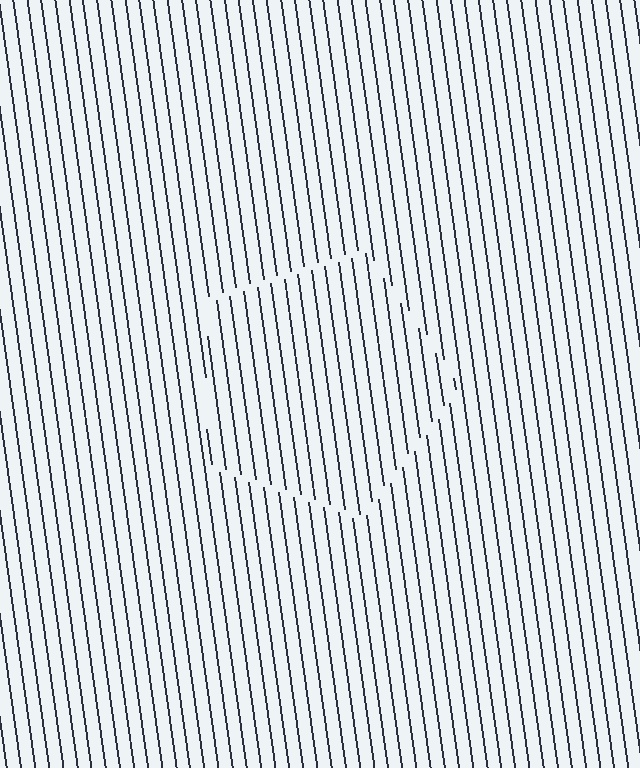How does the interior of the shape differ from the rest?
The interior of the shape contains the same grating, shifted by half a period — the contour is defined by the phase discontinuity where line-ends from the inner and outer gratings abut.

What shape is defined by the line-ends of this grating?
An illusory pentagon. The interior of the shape contains the same grating, shifted by half a period — the contour is defined by the phase discontinuity where line-ends from the inner and outer gratings abut.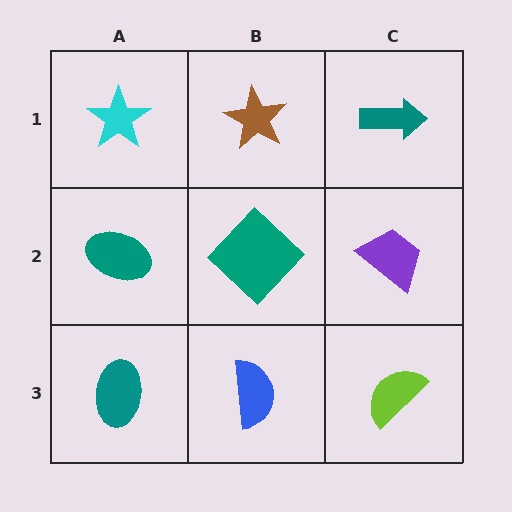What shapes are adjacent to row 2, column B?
A brown star (row 1, column B), a blue semicircle (row 3, column B), a teal ellipse (row 2, column A), a purple trapezoid (row 2, column C).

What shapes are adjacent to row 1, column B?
A teal diamond (row 2, column B), a cyan star (row 1, column A), a teal arrow (row 1, column C).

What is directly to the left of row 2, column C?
A teal diamond.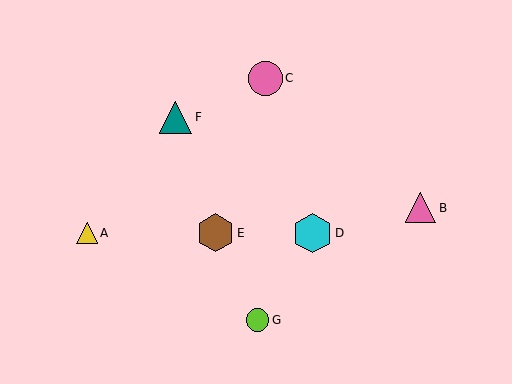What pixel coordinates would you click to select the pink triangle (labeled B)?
Click at (421, 208) to select the pink triangle B.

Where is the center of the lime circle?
The center of the lime circle is at (258, 320).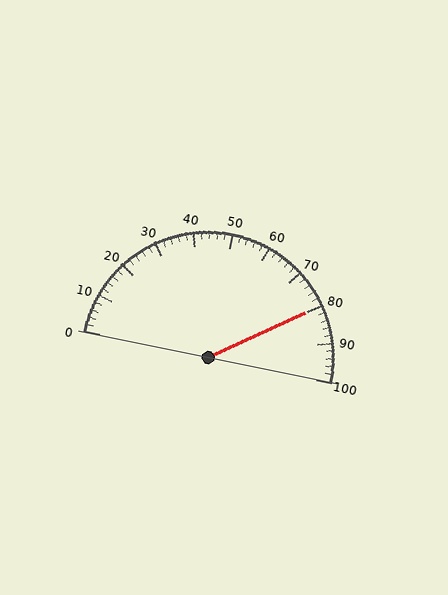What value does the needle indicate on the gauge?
The needle indicates approximately 80.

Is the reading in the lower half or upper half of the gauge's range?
The reading is in the upper half of the range (0 to 100).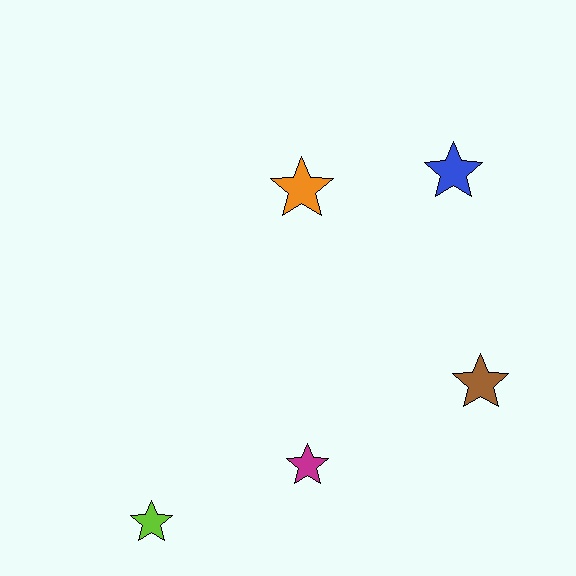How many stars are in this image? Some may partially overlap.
There are 5 stars.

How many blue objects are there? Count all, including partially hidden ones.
There is 1 blue object.